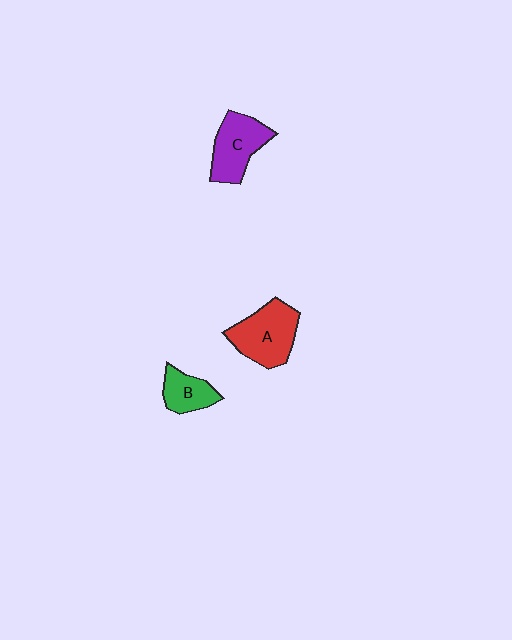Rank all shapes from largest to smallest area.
From largest to smallest: A (red), C (purple), B (green).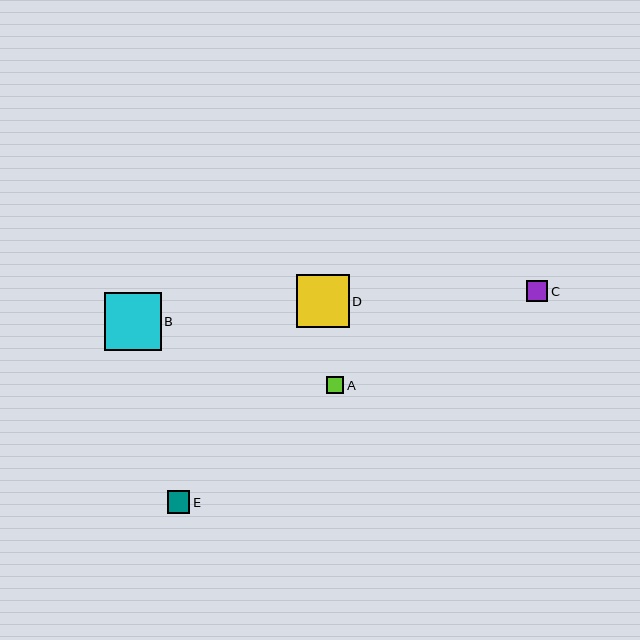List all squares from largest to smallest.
From largest to smallest: B, D, E, C, A.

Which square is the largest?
Square B is the largest with a size of approximately 57 pixels.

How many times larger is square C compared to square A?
Square C is approximately 1.2 times the size of square A.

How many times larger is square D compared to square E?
Square D is approximately 2.4 times the size of square E.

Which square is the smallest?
Square A is the smallest with a size of approximately 18 pixels.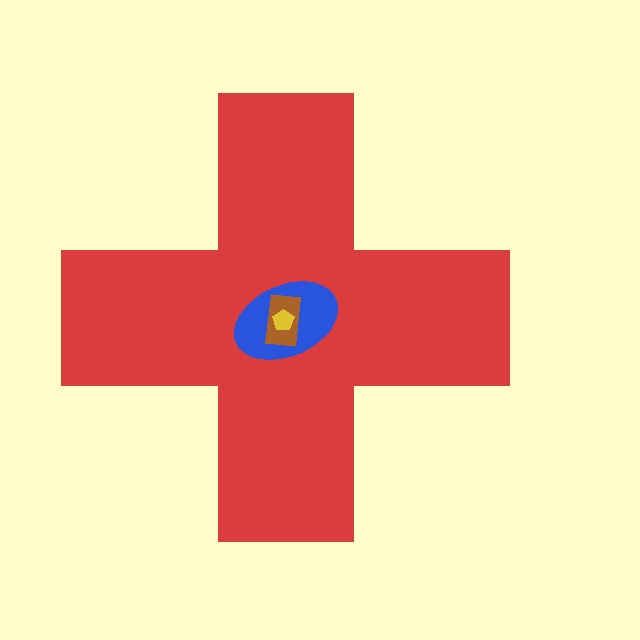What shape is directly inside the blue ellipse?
The brown rectangle.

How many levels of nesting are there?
4.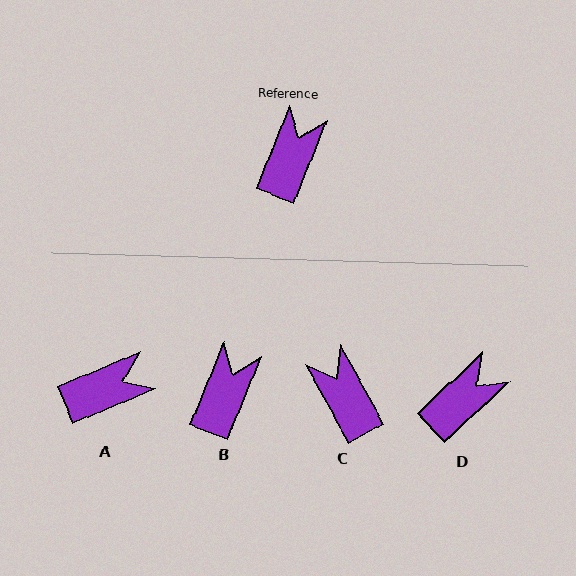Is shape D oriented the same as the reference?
No, it is off by about 25 degrees.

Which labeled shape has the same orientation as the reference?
B.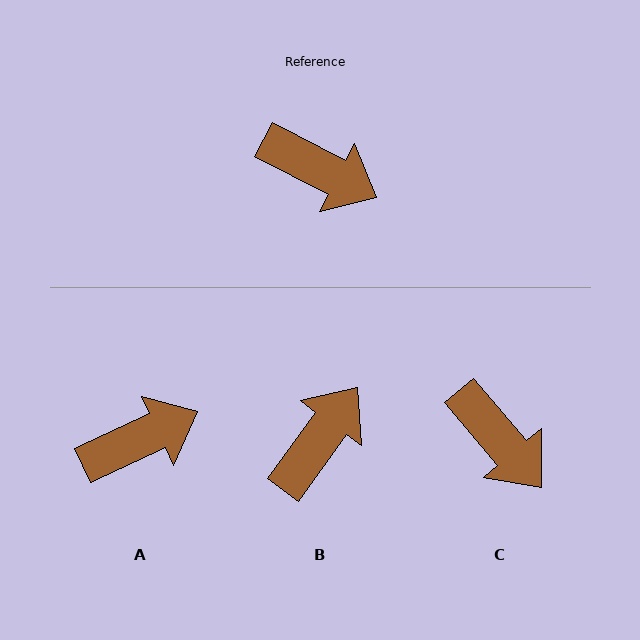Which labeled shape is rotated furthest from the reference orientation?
B, about 81 degrees away.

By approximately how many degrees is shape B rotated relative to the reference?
Approximately 81 degrees counter-clockwise.